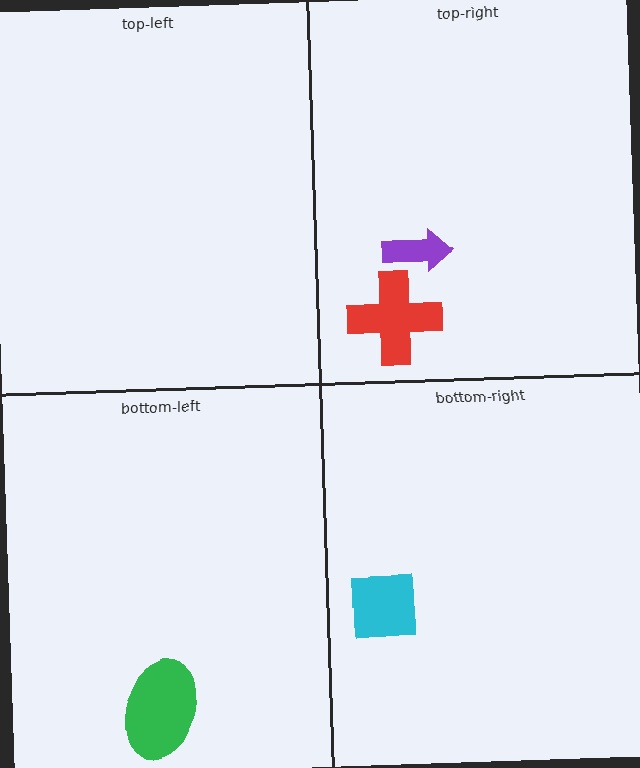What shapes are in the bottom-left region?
The green ellipse.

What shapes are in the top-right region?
The red cross, the purple arrow.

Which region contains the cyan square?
The bottom-right region.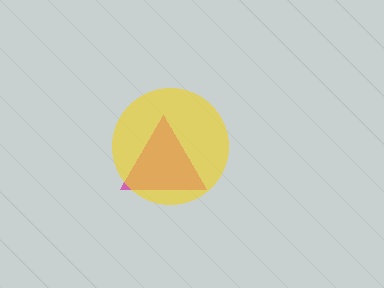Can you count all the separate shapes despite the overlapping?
Yes, there are 2 separate shapes.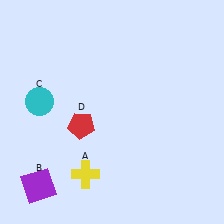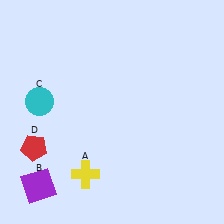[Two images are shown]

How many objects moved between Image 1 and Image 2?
1 object moved between the two images.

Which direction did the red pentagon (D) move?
The red pentagon (D) moved left.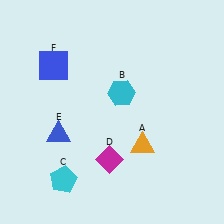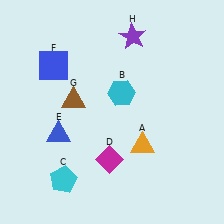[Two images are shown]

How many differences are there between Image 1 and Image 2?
There are 2 differences between the two images.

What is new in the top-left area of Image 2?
A brown triangle (G) was added in the top-left area of Image 2.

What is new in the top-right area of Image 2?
A purple star (H) was added in the top-right area of Image 2.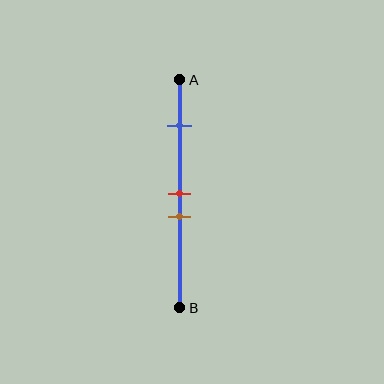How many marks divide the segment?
There are 3 marks dividing the segment.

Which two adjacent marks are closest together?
The red and brown marks are the closest adjacent pair.